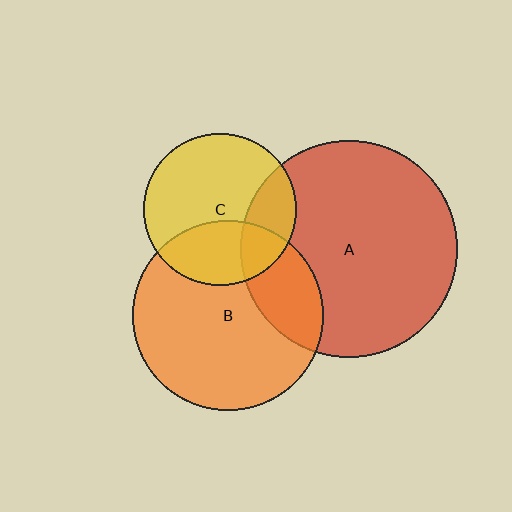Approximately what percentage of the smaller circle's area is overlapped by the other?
Approximately 25%.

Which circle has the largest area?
Circle A (red).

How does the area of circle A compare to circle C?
Approximately 2.0 times.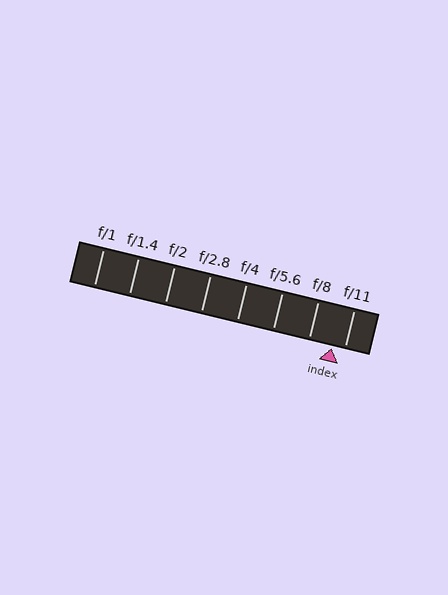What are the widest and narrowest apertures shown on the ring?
The widest aperture shown is f/1 and the narrowest is f/11.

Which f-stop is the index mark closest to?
The index mark is closest to f/11.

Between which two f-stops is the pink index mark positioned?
The index mark is between f/8 and f/11.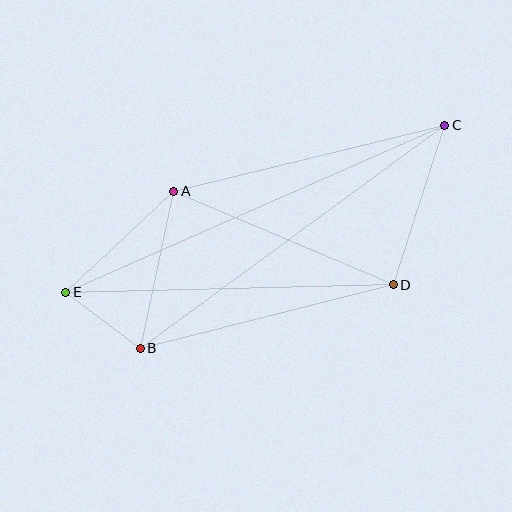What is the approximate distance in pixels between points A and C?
The distance between A and C is approximately 279 pixels.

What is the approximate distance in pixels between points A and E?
The distance between A and E is approximately 148 pixels.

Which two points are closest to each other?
Points B and E are closest to each other.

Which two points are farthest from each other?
Points C and E are farthest from each other.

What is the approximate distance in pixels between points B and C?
The distance between B and C is approximately 378 pixels.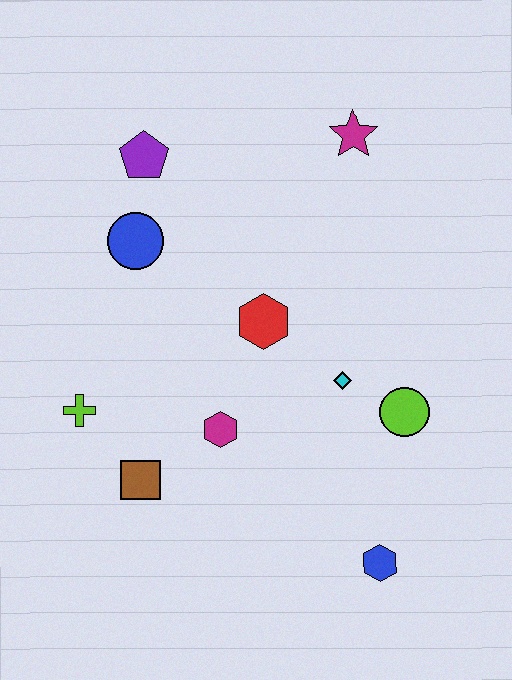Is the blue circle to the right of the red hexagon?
No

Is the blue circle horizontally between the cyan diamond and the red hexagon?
No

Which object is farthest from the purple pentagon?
The blue hexagon is farthest from the purple pentagon.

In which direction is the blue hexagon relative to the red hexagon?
The blue hexagon is below the red hexagon.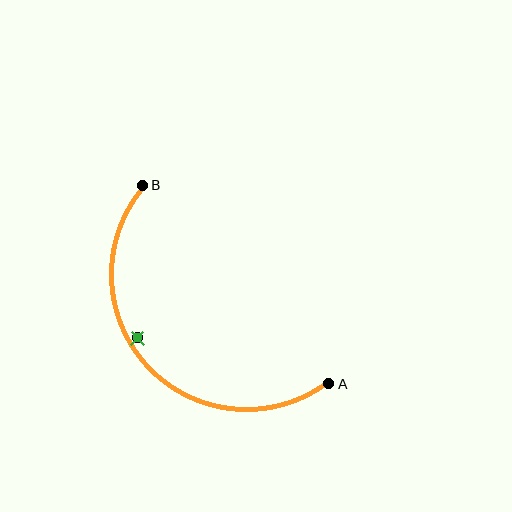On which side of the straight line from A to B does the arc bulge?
The arc bulges below and to the left of the straight line connecting A and B.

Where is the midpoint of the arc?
The arc midpoint is the point on the curve farthest from the straight line joining A and B. It sits below and to the left of that line.